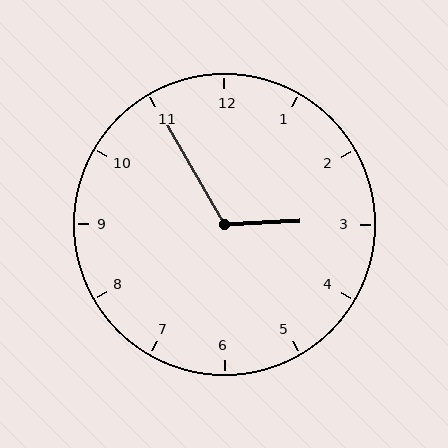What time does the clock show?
2:55.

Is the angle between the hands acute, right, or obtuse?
It is obtuse.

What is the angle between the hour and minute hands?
Approximately 118 degrees.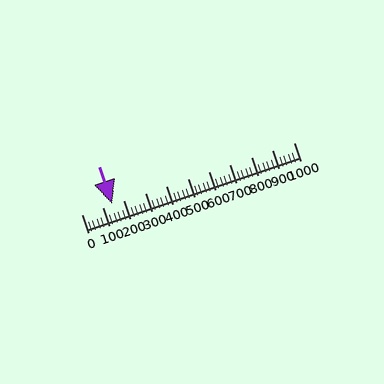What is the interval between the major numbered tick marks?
The major tick marks are spaced 100 units apart.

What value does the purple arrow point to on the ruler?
The purple arrow points to approximately 143.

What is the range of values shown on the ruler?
The ruler shows values from 0 to 1000.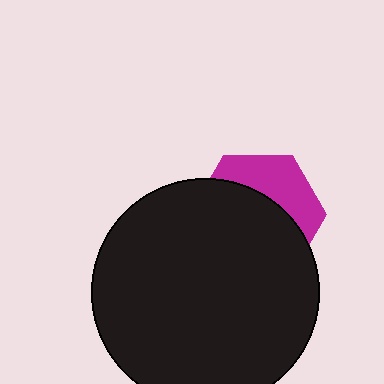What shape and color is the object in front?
The object in front is a black circle.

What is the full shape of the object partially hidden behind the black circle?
The partially hidden object is a magenta hexagon.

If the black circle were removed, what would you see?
You would see the complete magenta hexagon.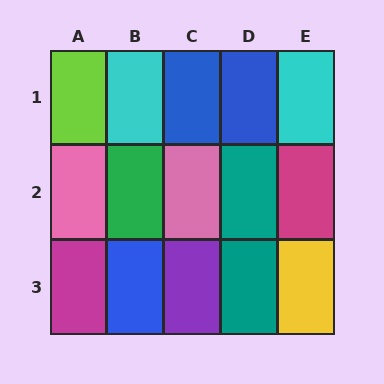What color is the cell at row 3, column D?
Teal.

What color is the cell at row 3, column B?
Blue.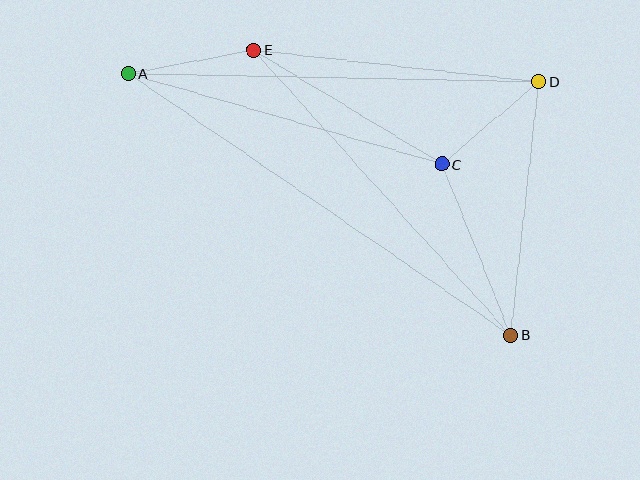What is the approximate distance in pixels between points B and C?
The distance between B and C is approximately 184 pixels.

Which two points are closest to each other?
Points A and E are closest to each other.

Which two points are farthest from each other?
Points A and B are farthest from each other.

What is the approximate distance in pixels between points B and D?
The distance between B and D is approximately 255 pixels.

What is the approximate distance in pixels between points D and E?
The distance between D and E is approximately 287 pixels.